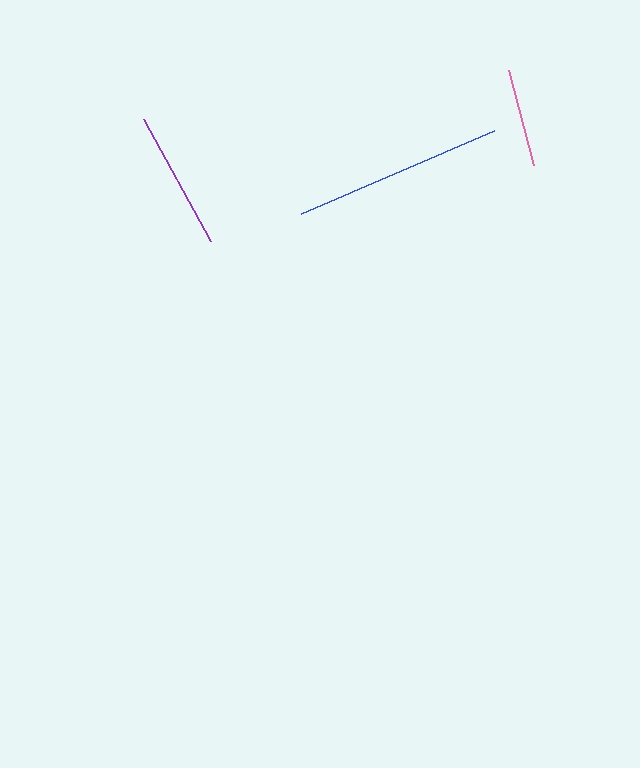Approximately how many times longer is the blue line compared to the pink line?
The blue line is approximately 2.1 times the length of the pink line.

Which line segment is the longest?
The blue line is the longest at approximately 210 pixels.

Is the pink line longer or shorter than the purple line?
The purple line is longer than the pink line.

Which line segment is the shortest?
The pink line is the shortest at approximately 98 pixels.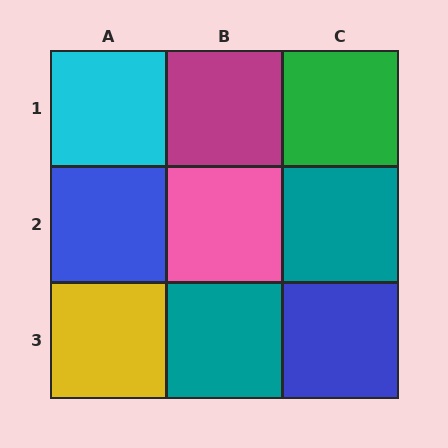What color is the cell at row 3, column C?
Blue.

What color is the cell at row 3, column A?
Yellow.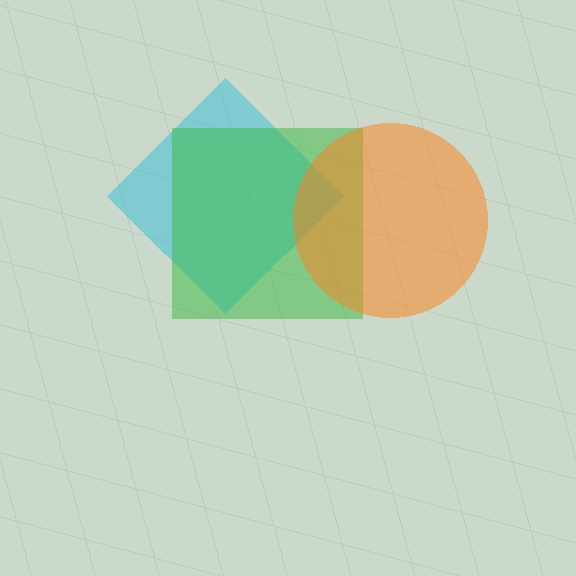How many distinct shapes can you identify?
There are 3 distinct shapes: a cyan diamond, a green square, an orange circle.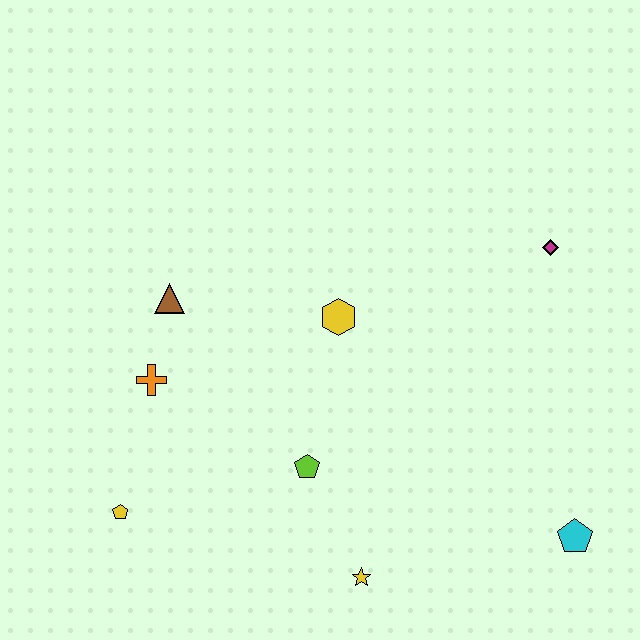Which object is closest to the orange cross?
The brown triangle is closest to the orange cross.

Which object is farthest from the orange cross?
The cyan pentagon is farthest from the orange cross.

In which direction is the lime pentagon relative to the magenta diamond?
The lime pentagon is to the left of the magenta diamond.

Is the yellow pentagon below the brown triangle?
Yes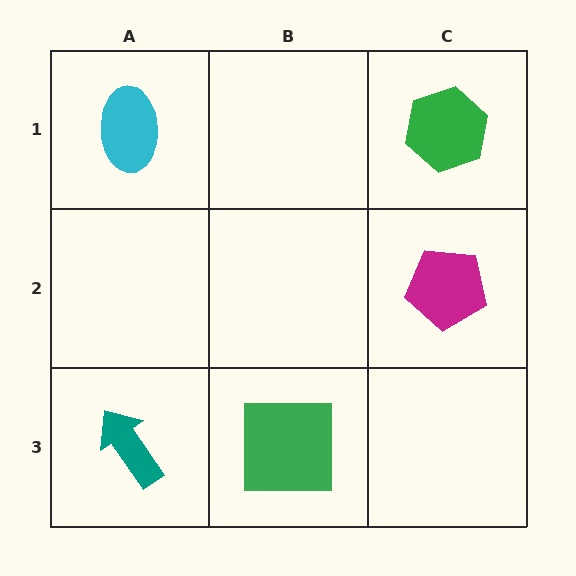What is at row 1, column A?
A cyan ellipse.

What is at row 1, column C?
A green hexagon.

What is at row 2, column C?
A magenta pentagon.